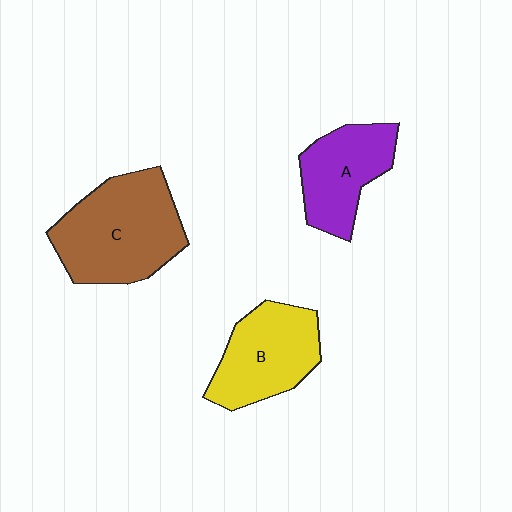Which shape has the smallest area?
Shape A (purple).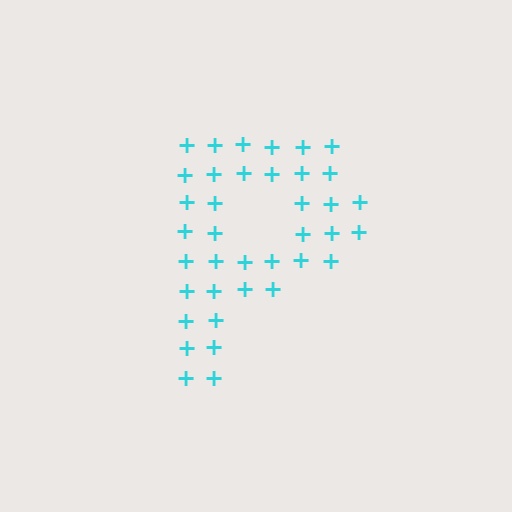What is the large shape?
The large shape is the letter P.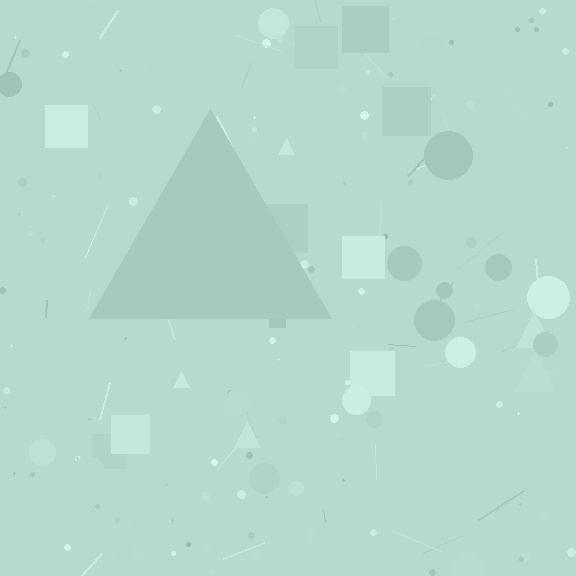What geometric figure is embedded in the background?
A triangle is embedded in the background.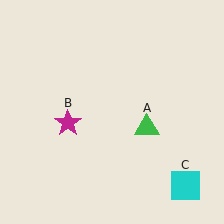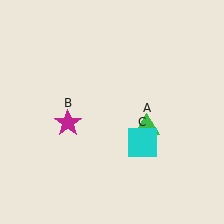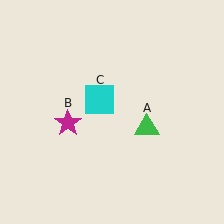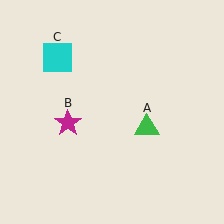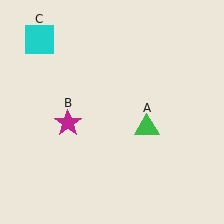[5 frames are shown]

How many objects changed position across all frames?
1 object changed position: cyan square (object C).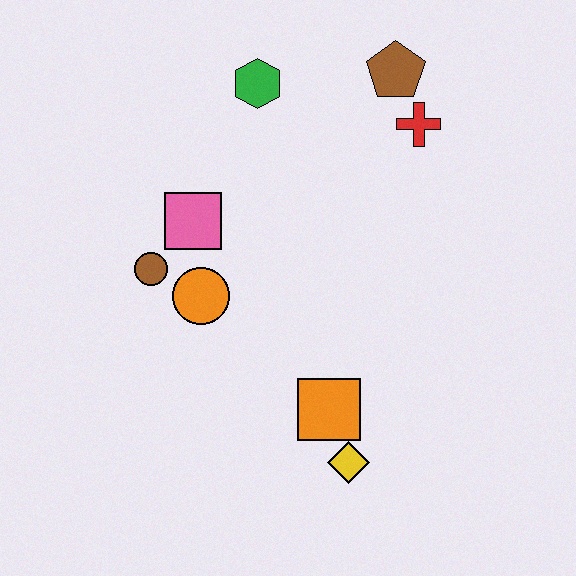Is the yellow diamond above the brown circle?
No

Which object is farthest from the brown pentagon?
The yellow diamond is farthest from the brown pentagon.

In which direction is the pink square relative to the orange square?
The pink square is above the orange square.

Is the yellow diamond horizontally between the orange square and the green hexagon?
No